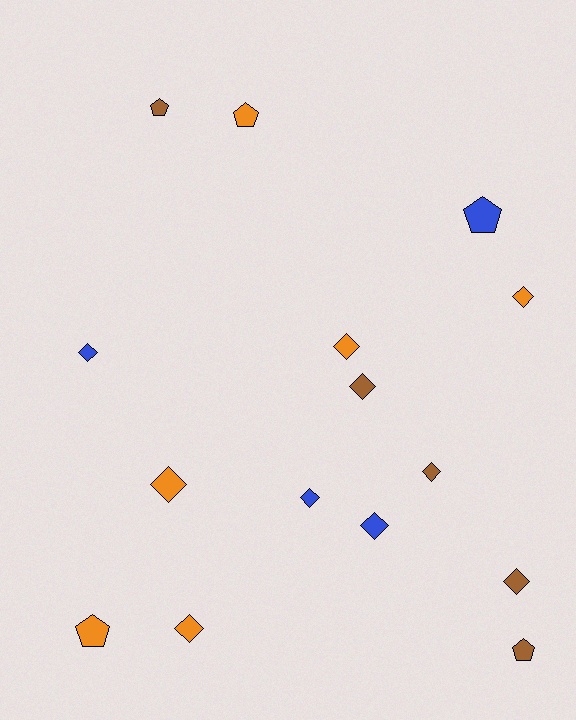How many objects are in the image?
There are 15 objects.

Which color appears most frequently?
Orange, with 6 objects.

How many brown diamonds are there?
There are 3 brown diamonds.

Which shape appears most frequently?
Diamond, with 10 objects.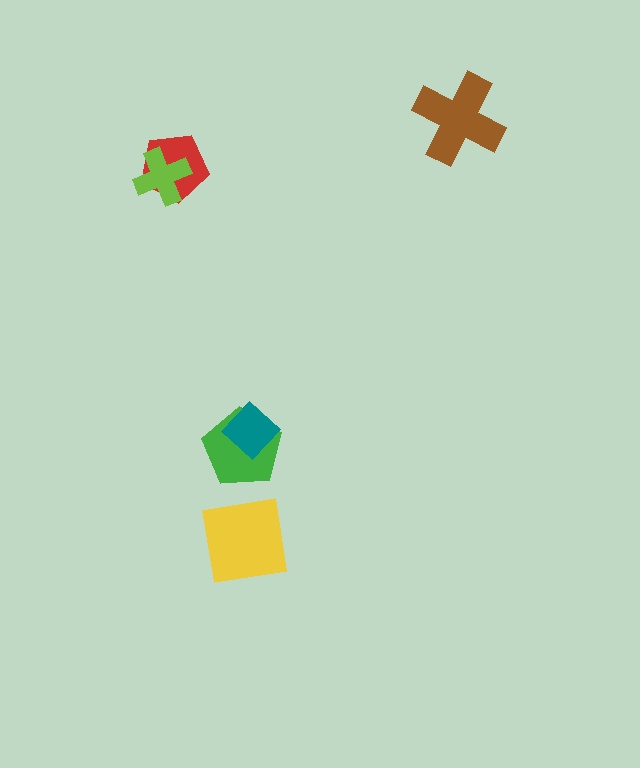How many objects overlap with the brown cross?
0 objects overlap with the brown cross.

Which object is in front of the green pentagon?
The teal diamond is in front of the green pentagon.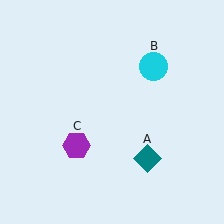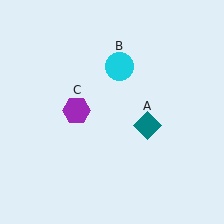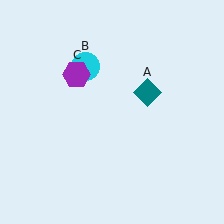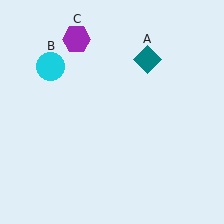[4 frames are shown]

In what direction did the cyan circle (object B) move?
The cyan circle (object B) moved left.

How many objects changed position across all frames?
3 objects changed position: teal diamond (object A), cyan circle (object B), purple hexagon (object C).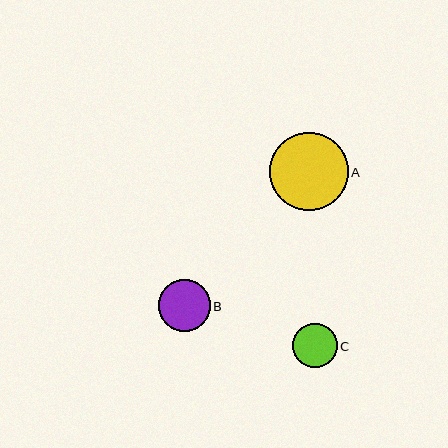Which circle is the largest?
Circle A is the largest with a size of approximately 79 pixels.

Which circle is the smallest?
Circle C is the smallest with a size of approximately 44 pixels.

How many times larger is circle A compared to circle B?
Circle A is approximately 1.5 times the size of circle B.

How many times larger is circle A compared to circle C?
Circle A is approximately 1.8 times the size of circle C.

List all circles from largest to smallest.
From largest to smallest: A, B, C.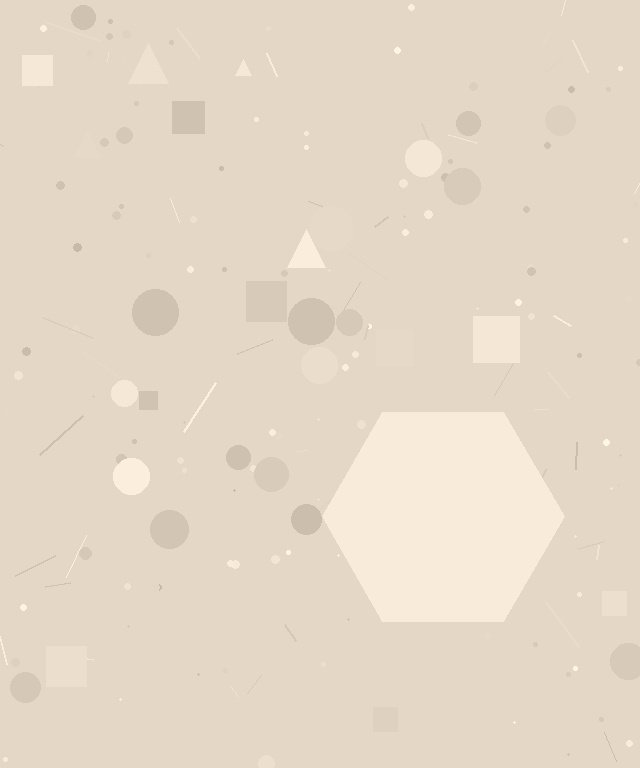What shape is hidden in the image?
A hexagon is hidden in the image.